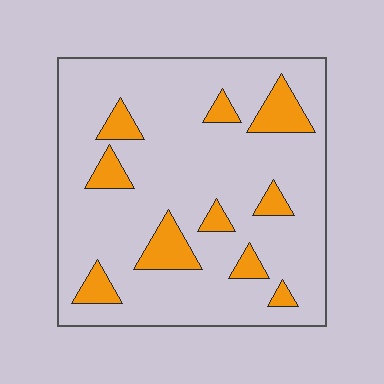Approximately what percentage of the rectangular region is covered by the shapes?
Approximately 15%.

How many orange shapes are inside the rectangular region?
10.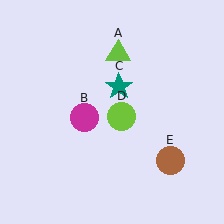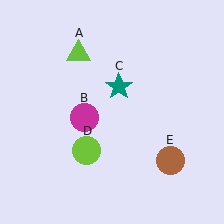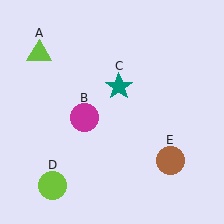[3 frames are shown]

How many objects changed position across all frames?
2 objects changed position: lime triangle (object A), lime circle (object D).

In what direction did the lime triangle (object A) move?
The lime triangle (object A) moved left.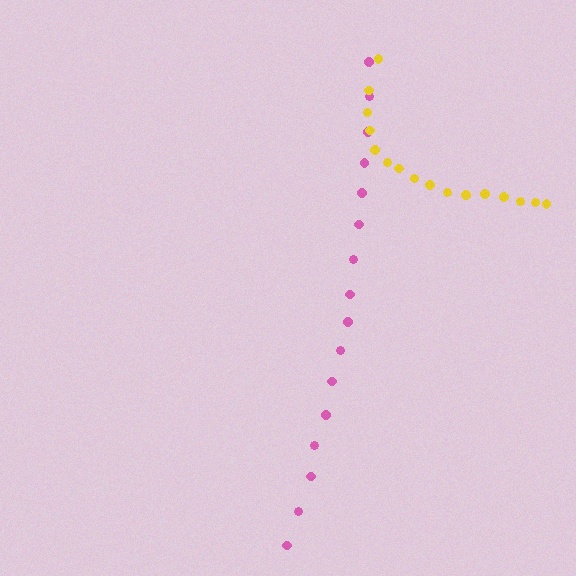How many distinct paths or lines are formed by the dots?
There are 2 distinct paths.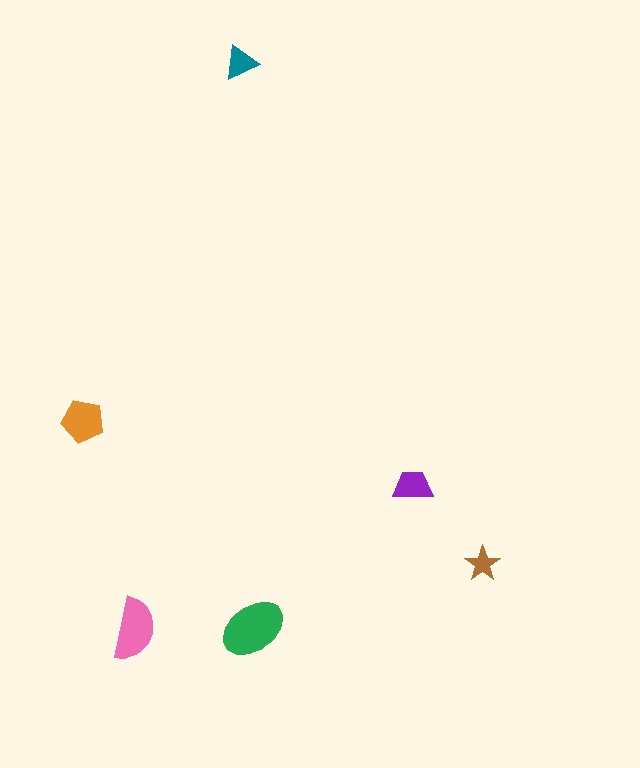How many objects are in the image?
There are 6 objects in the image.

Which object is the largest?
The green ellipse.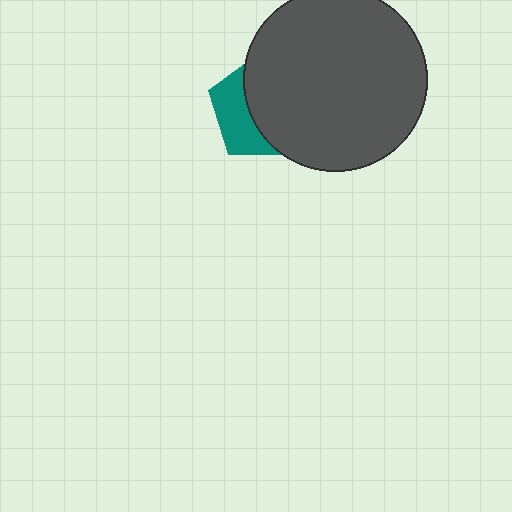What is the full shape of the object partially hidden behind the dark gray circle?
The partially hidden object is a teal pentagon.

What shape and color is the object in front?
The object in front is a dark gray circle.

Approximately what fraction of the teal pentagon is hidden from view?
Roughly 62% of the teal pentagon is hidden behind the dark gray circle.